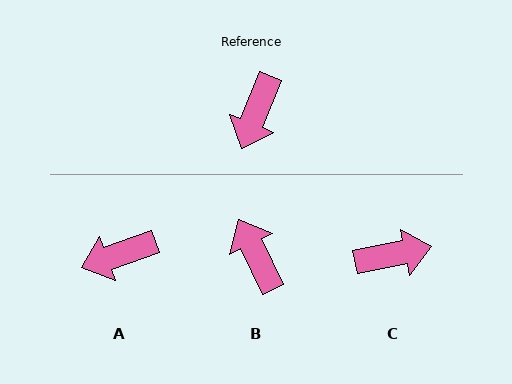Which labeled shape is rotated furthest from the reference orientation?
B, about 132 degrees away.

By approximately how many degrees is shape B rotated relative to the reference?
Approximately 132 degrees clockwise.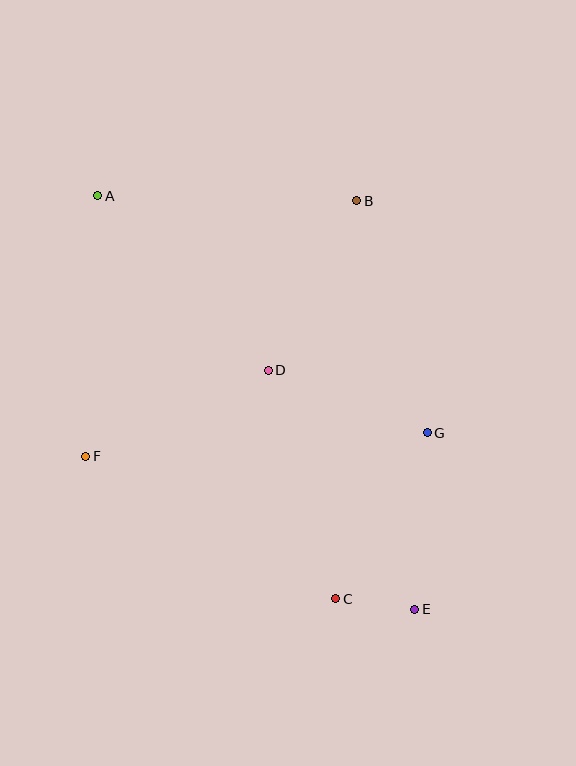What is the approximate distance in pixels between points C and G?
The distance between C and G is approximately 190 pixels.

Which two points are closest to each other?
Points C and E are closest to each other.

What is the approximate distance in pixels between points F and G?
The distance between F and G is approximately 342 pixels.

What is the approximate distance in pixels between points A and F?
The distance between A and F is approximately 260 pixels.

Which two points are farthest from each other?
Points A and E are farthest from each other.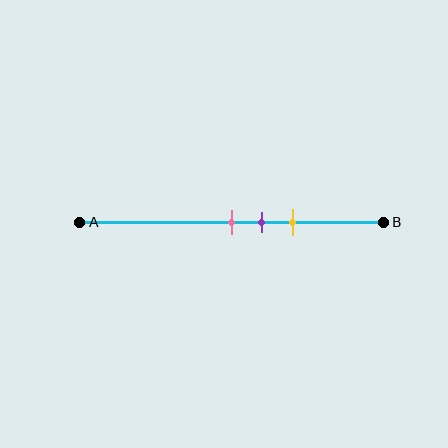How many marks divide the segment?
There are 3 marks dividing the segment.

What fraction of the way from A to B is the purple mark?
The purple mark is approximately 60% (0.6) of the way from A to B.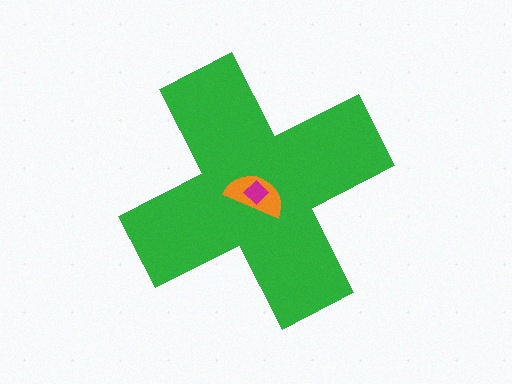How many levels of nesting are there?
3.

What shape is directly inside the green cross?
The orange semicircle.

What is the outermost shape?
The green cross.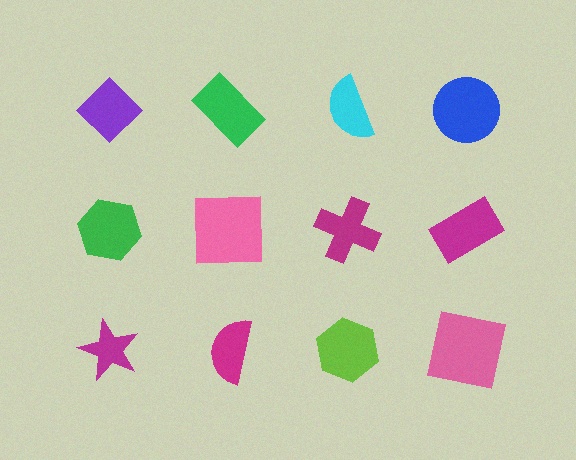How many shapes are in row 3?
4 shapes.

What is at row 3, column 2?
A magenta semicircle.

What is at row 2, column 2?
A pink square.